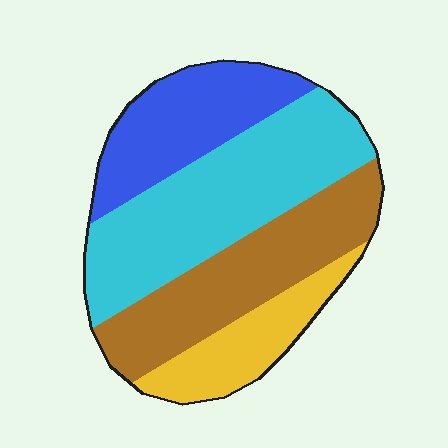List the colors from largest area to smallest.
From largest to smallest: cyan, brown, blue, yellow.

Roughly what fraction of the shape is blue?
Blue takes up about one fifth (1/5) of the shape.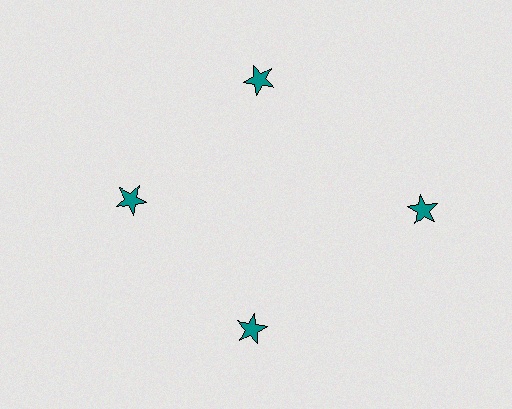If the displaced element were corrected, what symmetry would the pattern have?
It would have 4-fold rotational symmetry — the pattern would map onto itself every 90 degrees.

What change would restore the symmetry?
The symmetry would be restored by moving it inward, back onto the ring so that all 4 stars sit at equal angles and equal distance from the center.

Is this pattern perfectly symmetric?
No. The 4 teal stars are arranged in a ring, but one element near the 3 o'clock position is pushed outward from the center, breaking the 4-fold rotational symmetry.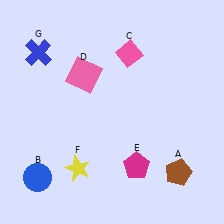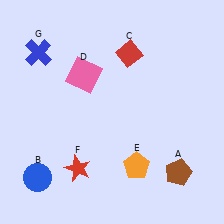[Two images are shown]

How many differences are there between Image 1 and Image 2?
There are 3 differences between the two images.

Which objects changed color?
C changed from pink to red. E changed from magenta to orange. F changed from yellow to red.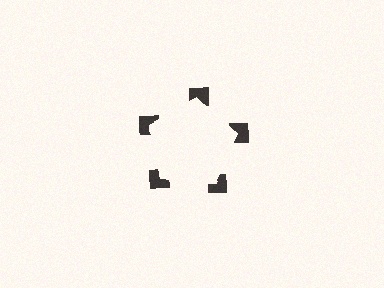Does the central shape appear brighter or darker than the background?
It typically appears slightly brighter than the background, even though no actual brightness change is drawn.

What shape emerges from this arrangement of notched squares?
An illusory pentagon — its edges are inferred from the aligned wedge cuts in the notched squares, not physically drawn.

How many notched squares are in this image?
There are 5 — one at each vertex of the illusory pentagon.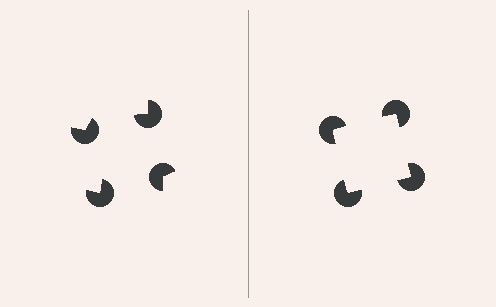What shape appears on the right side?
An illusory square.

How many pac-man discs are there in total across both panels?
8 — 4 on each side.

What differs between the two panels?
The pac-man discs are positioned identically on both sides; only the wedge orientations differ. On the right they align to a square; on the left they are misaligned.